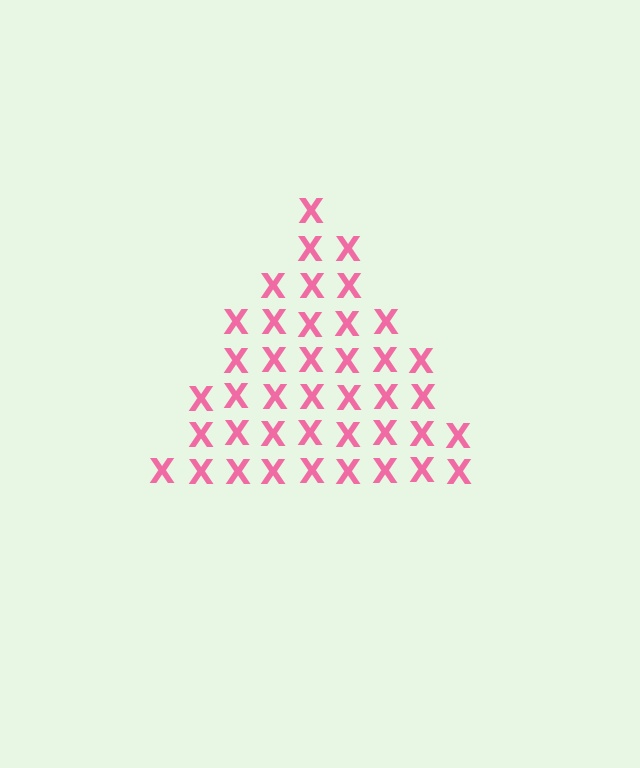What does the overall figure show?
The overall figure shows a triangle.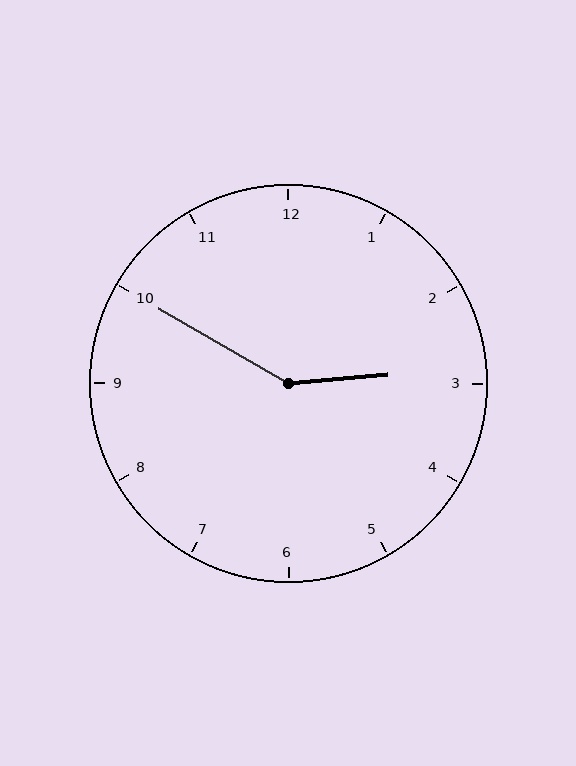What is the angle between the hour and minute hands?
Approximately 145 degrees.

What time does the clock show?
2:50.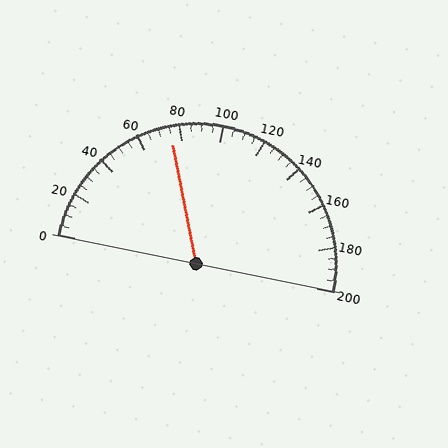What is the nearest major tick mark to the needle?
The nearest major tick mark is 80.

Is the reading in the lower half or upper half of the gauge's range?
The reading is in the lower half of the range (0 to 200).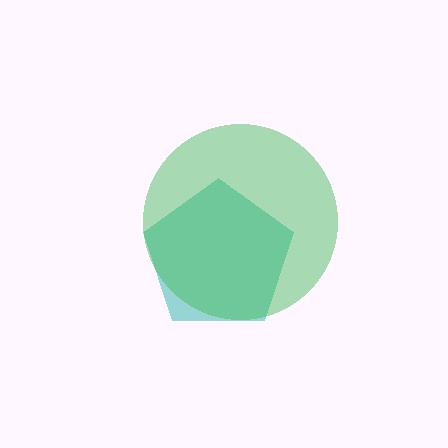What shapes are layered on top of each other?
The layered shapes are: a teal pentagon, a green circle.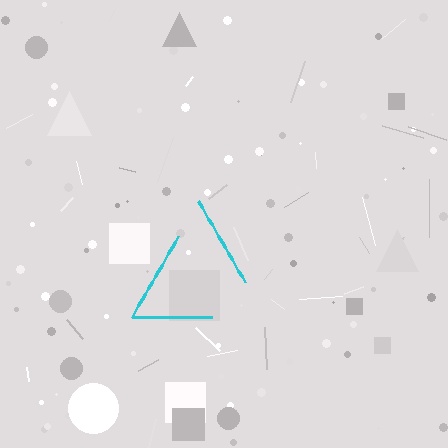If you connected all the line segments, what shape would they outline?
They would outline a triangle.